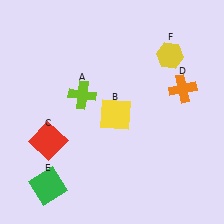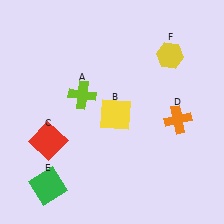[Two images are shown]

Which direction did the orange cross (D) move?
The orange cross (D) moved down.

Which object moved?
The orange cross (D) moved down.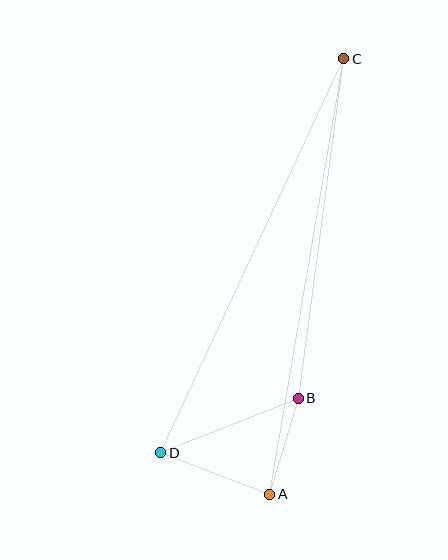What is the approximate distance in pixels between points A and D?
The distance between A and D is approximately 116 pixels.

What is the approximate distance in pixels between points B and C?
The distance between B and C is approximately 342 pixels.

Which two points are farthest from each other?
Points A and C are farthest from each other.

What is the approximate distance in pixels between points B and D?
The distance between B and D is approximately 148 pixels.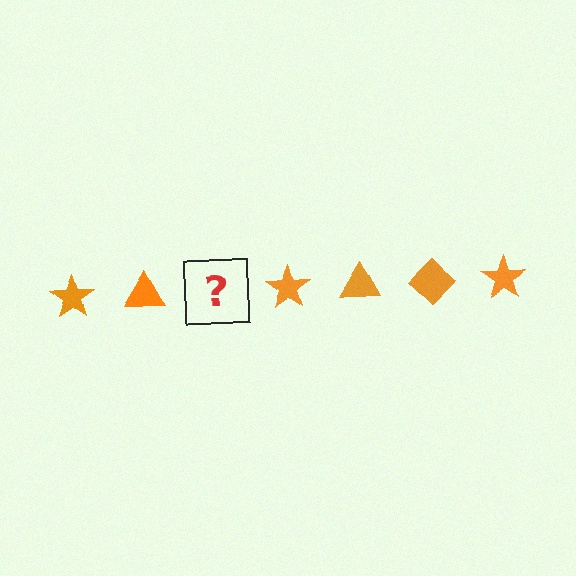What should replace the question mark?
The question mark should be replaced with an orange diamond.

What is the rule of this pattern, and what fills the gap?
The rule is that the pattern cycles through star, triangle, diamond shapes in orange. The gap should be filled with an orange diamond.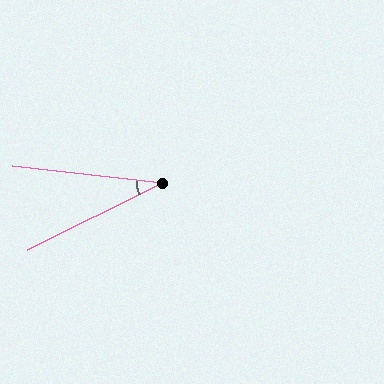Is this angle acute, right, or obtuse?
It is acute.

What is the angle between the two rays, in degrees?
Approximately 33 degrees.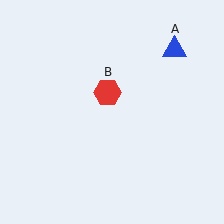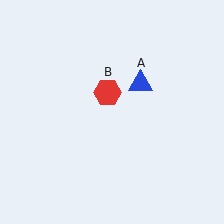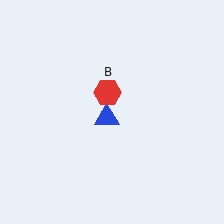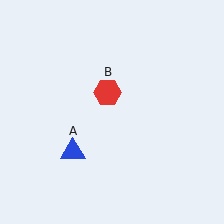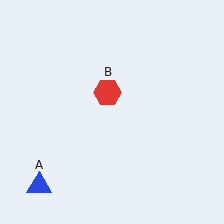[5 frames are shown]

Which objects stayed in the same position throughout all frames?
Red hexagon (object B) remained stationary.